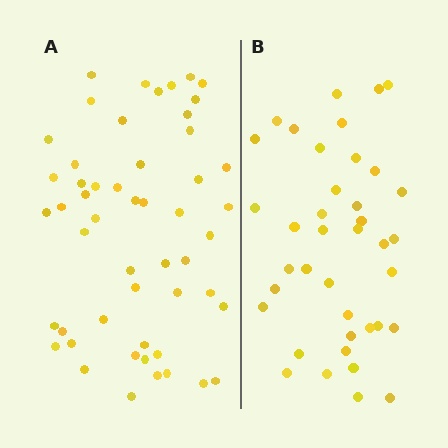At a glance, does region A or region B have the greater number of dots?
Region A (the left region) has more dots.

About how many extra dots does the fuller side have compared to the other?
Region A has approximately 15 more dots than region B.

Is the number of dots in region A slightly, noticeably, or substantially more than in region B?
Region A has noticeably more, but not dramatically so. The ratio is roughly 1.3 to 1.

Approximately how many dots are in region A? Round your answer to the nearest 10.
About 50 dots. (The exact count is 52, which rounds to 50.)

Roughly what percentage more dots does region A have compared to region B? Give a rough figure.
About 35% more.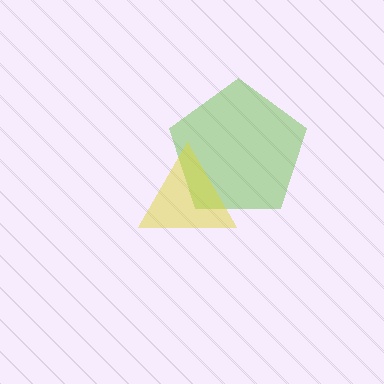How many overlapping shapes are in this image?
There are 2 overlapping shapes in the image.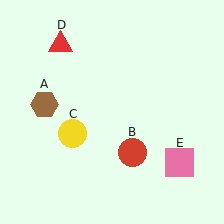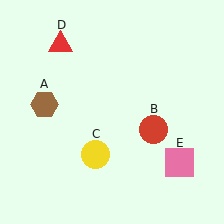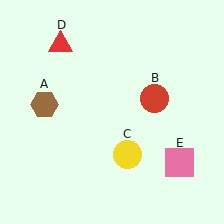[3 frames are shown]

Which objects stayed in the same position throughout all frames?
Brown hexagon (object A) and red triangle (object D) and pink square (object E) remained stationary.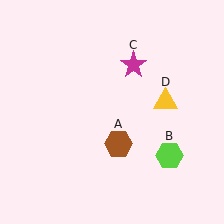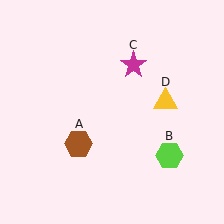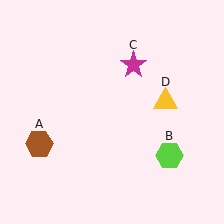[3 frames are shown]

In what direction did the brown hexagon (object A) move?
The brown hexagon (object A) moved left.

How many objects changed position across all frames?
1 object changed position: brown hexagon (object A).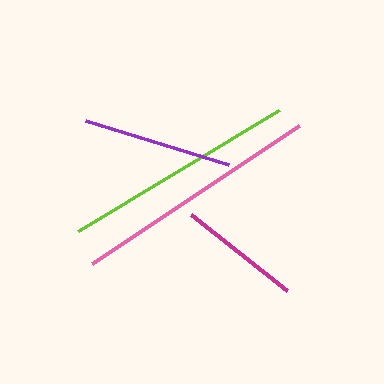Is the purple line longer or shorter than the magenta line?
The purple line is longer than the magenta line.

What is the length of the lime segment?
The lime segment is approximately 234 pixels long.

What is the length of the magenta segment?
The magenta segment is approximately 122 pixels long.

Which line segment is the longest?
The pink line is the longest at approximately 249 pixels.